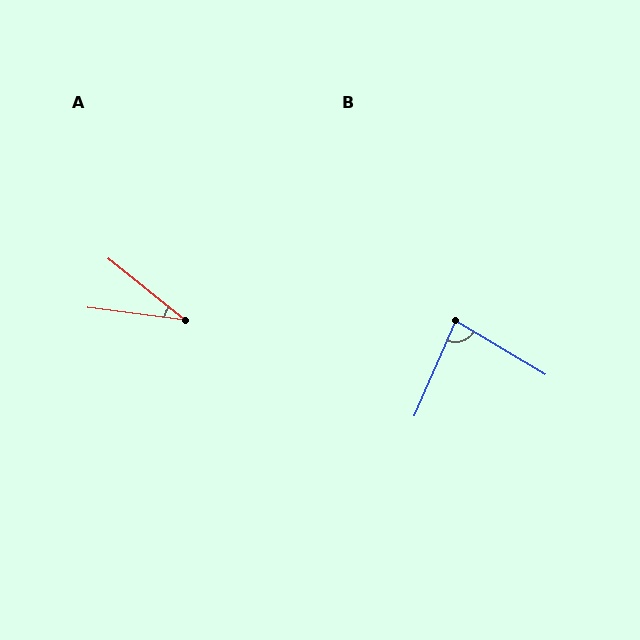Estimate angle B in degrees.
Approximately 83 degrees.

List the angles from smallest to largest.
A (31°), B (83°).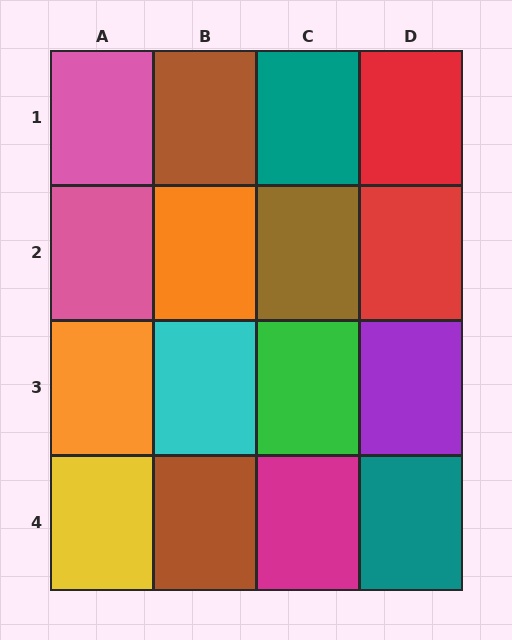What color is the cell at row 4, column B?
Brown.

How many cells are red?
2 cells are red.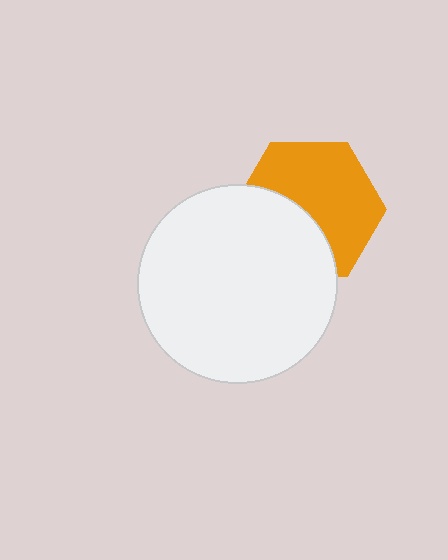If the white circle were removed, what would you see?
You would see the complete orange hexagon.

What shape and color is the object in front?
The object in front is a white circle.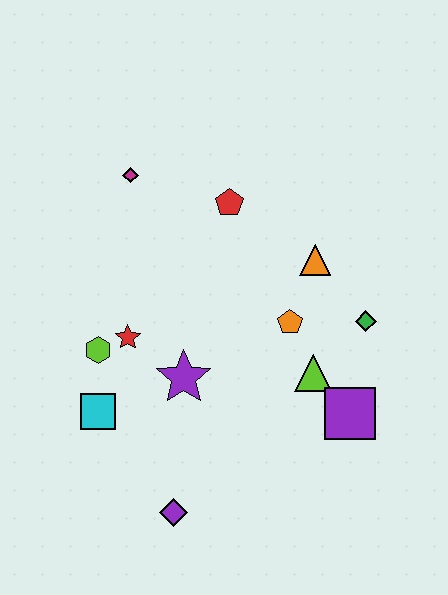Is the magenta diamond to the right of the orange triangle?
No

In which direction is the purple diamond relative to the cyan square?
The purple diamond is below the cyan square.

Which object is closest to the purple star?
The red star is closest to the purple star.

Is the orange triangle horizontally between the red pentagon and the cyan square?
No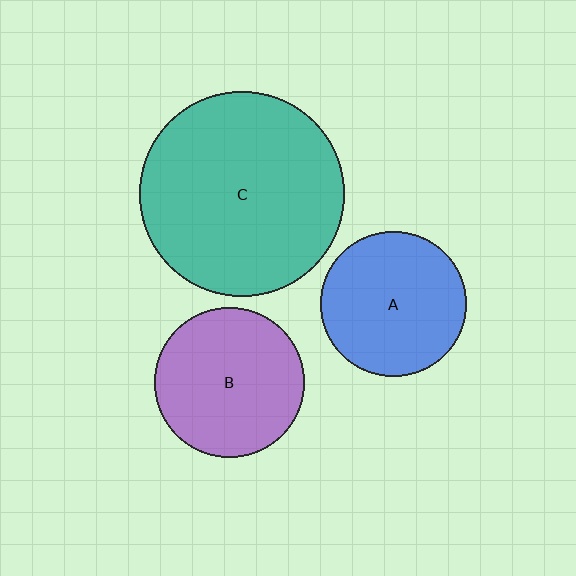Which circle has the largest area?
Circle C (teal).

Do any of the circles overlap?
No, none of the circles overlap.